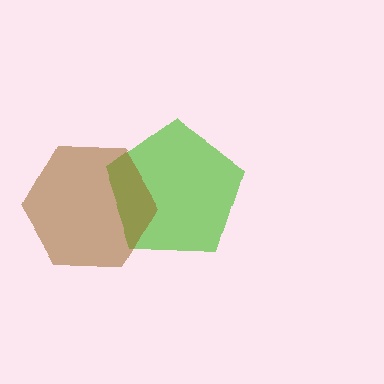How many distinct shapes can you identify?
There are 2 distinct shapes: a lime pentagon, a brown hexagon.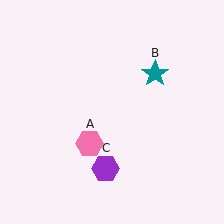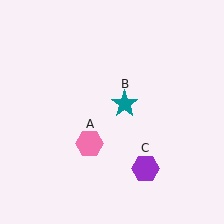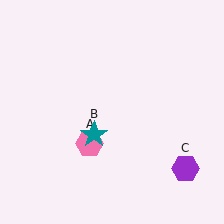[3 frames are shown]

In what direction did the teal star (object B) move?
The teal star (object B) moved down and to the left.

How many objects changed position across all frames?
2 objects changed position: teal star (object B), purple hexagon (object C).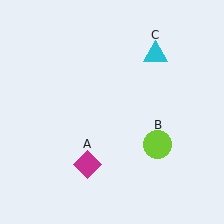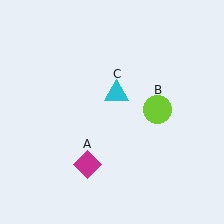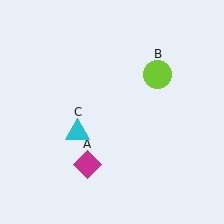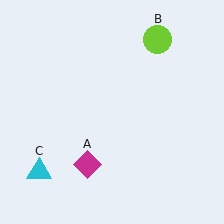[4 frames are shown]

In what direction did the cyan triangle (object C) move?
The cyan triangle (object C) moved down and to the left.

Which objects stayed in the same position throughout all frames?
Magenta diamond (object A) remained stationary.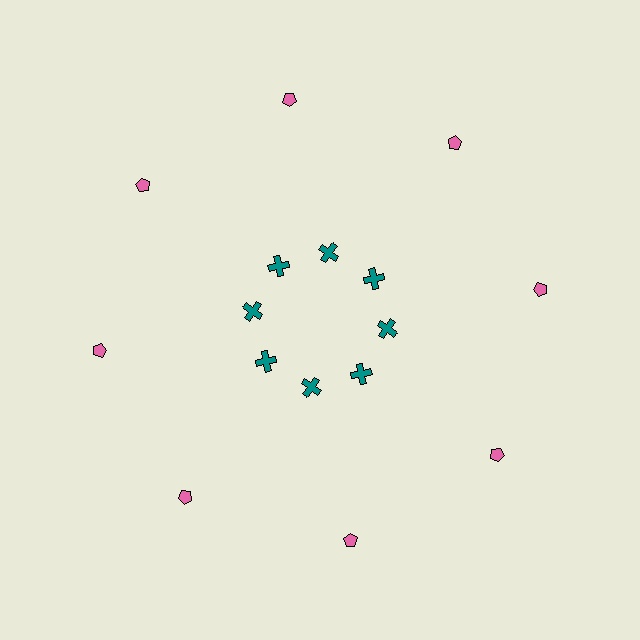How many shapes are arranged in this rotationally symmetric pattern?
There are 16 shapes, arranged in 8 groups of 2.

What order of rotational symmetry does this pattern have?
This pattern has 8-fold rotational symmetry.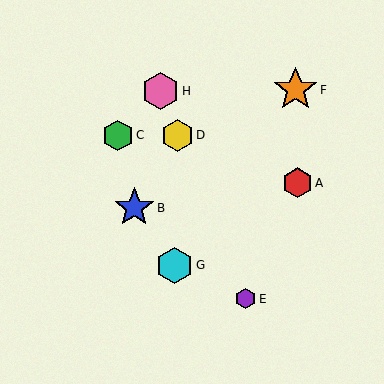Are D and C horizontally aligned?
Yes, both are at y≈135.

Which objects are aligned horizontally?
Objects C, D are aligned horizontally.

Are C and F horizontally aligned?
No, C is at y≈135 and F is at y≈90.